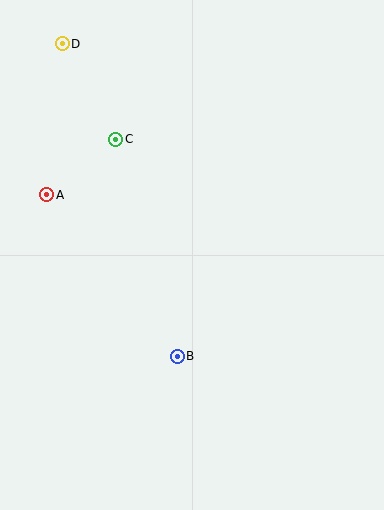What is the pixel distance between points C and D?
The distance between C and D is 110 pixels.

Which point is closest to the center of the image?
Point B at (177, 356) is closest to the center.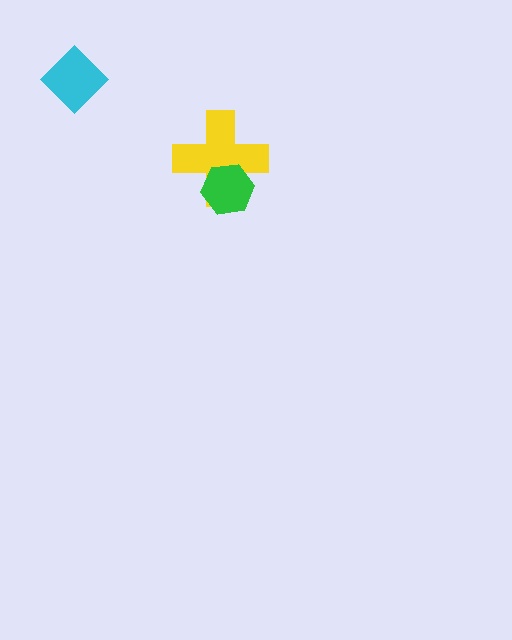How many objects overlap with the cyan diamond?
0 objects overlap with the cyan diamond.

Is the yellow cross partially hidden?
Yes, it is partially covered by another shape.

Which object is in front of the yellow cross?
The green hexagon is in front of the yellow cross.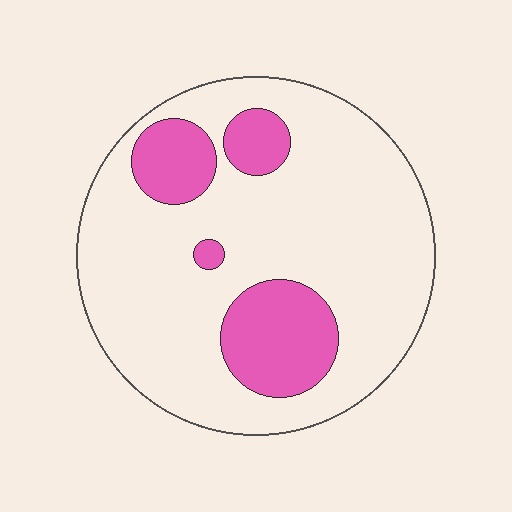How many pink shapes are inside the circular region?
4.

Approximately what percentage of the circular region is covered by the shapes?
Approximately 20%.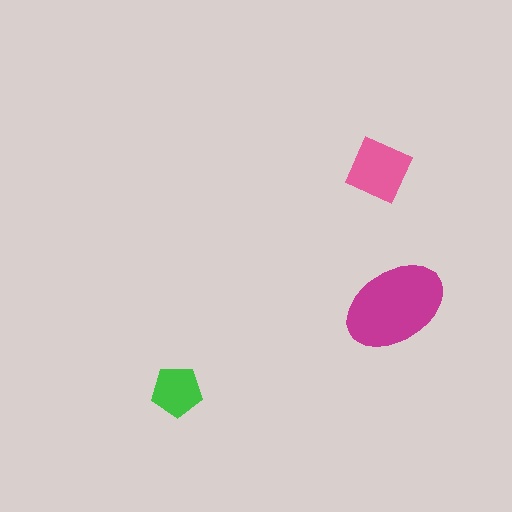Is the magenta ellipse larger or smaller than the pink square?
Larger.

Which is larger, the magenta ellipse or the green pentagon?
The magenta ellipse.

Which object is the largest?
The magenta ellipse.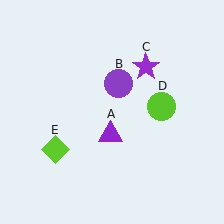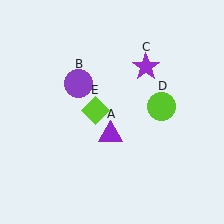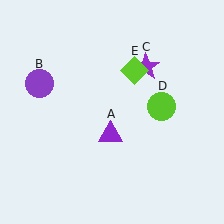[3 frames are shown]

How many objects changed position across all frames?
2 objects changed position: purple circle (object B), lime diamond (object E).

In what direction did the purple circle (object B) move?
The purple circle (object B) moved left.